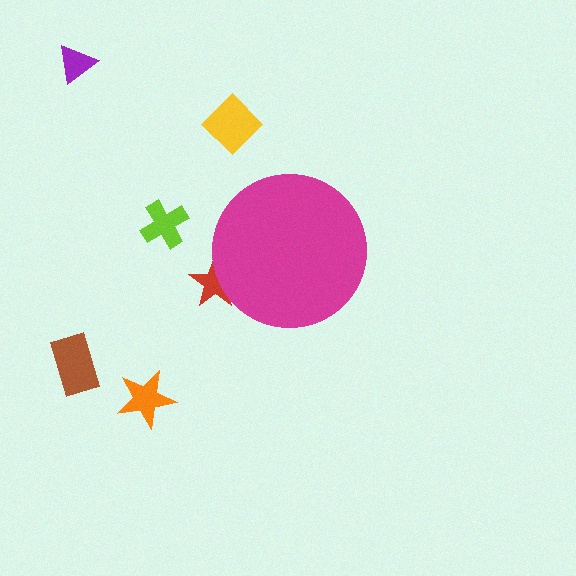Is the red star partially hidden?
Yes, the red star is partially hidden behind the magenta circle.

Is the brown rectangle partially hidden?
No, the brown rectangle is fully visible.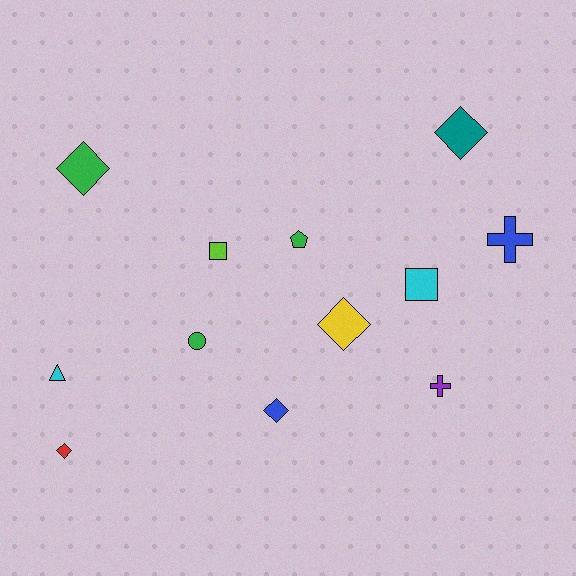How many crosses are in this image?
There are 2 crosses.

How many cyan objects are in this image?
There are 2 cyan objects.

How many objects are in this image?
There are 12 objects.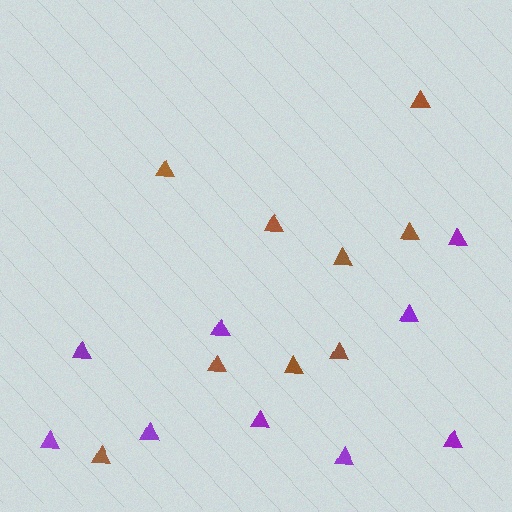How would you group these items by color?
There are 2 groups: one group of brown triangles (9) and one group of purple triangles (9).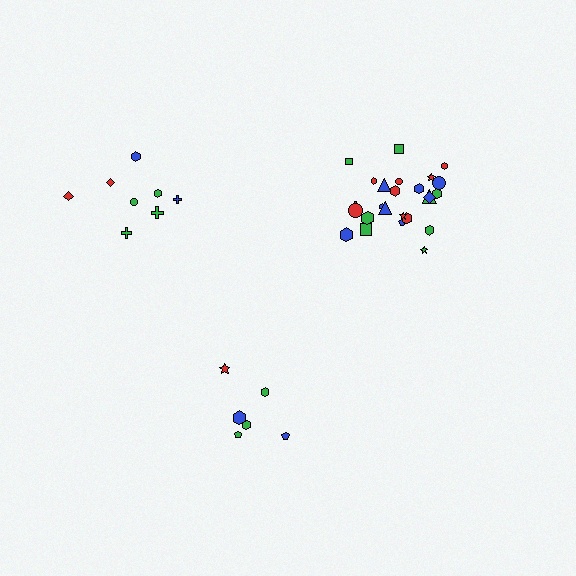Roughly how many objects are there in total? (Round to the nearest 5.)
Roughly 40 objects in total.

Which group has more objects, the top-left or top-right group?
The top-right group.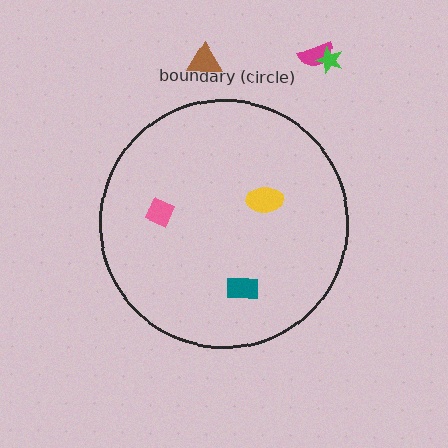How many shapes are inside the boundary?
3 inside, 3 outside.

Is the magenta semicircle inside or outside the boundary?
Outside.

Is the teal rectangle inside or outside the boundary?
Inside.